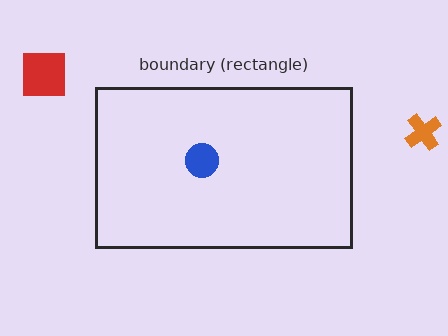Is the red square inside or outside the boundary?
Outside.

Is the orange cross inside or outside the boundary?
Outside.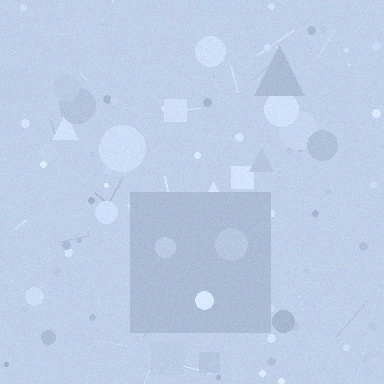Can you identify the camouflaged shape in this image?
The camouflaged shape is a square.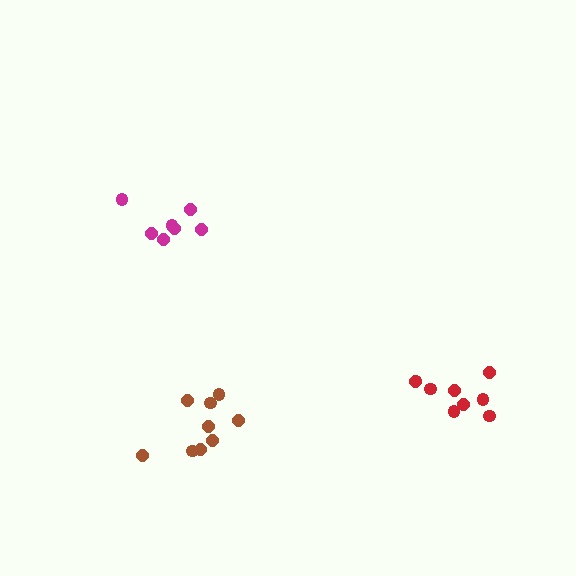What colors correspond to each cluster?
The clusters are colored: magenta, red, brown.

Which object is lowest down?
The brown cluster is bottommost.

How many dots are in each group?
Group 1: 7 dots, Group 2: 9 dots, Group 3: 9 dots (25 total).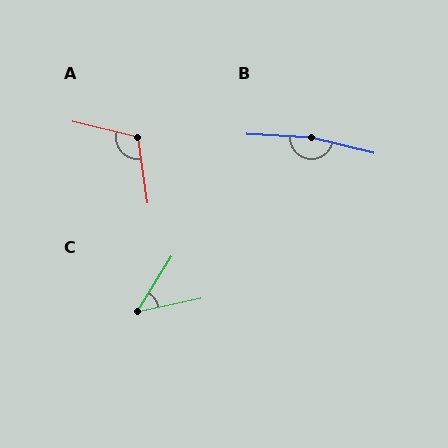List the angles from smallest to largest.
C (47°), A (112°), B (169°).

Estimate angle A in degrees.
Approximately 112 degrees.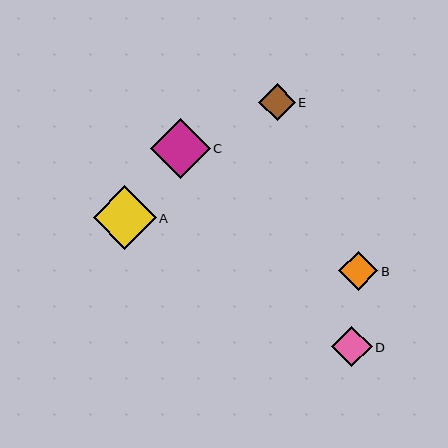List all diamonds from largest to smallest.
From largest to smallest: A, C, D, B, E.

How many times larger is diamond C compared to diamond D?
Diamond C is approximately 1.5 times the size of diamond D.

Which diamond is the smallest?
Diamond E is the smallest with a size of approximately 37 pixels.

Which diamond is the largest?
Diamond A is the largest with a size of approximately 63 pixels.